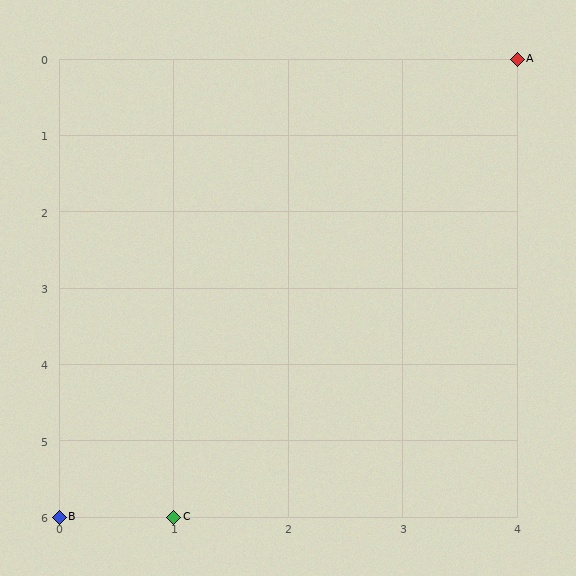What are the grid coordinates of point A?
Point A is at grid coordinates (4, 0).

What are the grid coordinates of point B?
Point B is at grid coordinates (0, 6).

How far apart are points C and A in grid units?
Points C and A are 3 columns and 6 rows apart (about 6.7 grid units diagonally).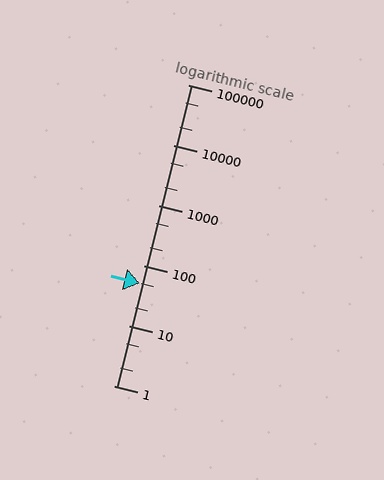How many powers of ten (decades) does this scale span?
The scale spans 5 decades, from 1 to 100000.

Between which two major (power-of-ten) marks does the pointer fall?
The pointer is between 10 and 100.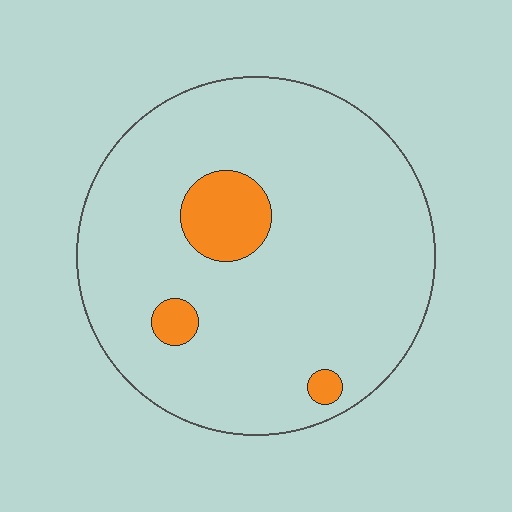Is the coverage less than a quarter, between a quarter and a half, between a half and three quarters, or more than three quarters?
Less than a quarter.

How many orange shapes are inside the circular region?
3.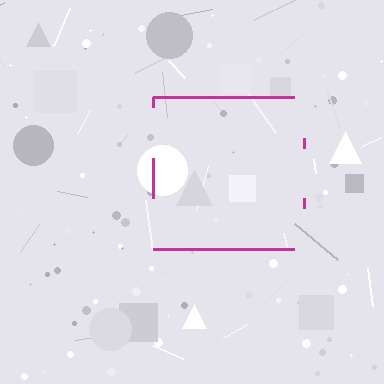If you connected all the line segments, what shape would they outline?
They would outline a square.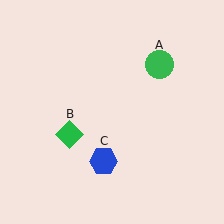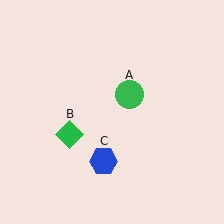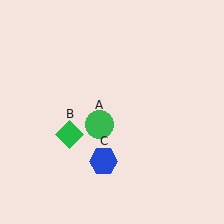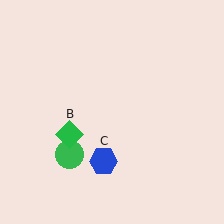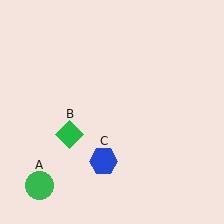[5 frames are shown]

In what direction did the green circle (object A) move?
The green circle (object A) moved down and to the left.